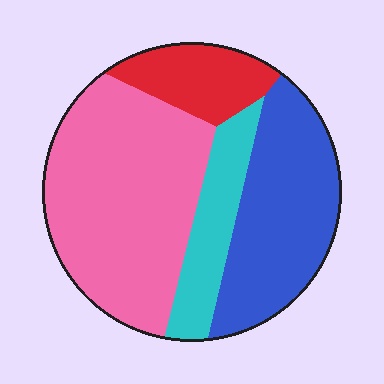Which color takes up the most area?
Pink, at roughly 45%.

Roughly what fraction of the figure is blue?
Blue takes up about one third (1/3) of the figure.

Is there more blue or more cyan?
Blue.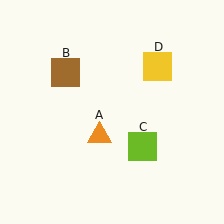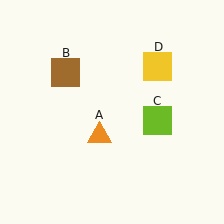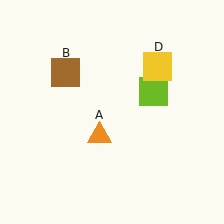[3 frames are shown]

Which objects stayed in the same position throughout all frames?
Orange triangle (object A) and brown square (object B) and yellow square (object D) remained stationary.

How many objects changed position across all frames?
1 object changed position: lime square (object C).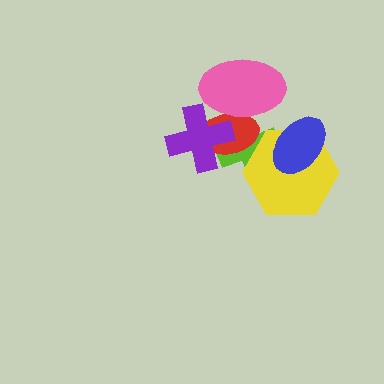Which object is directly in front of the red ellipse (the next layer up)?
The purple cross is directly in front of the red ellipse.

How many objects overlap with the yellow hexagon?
2 objects overlap with the yellow hexagon.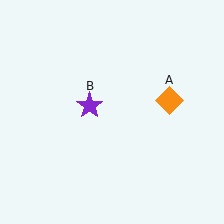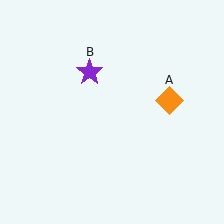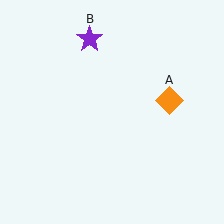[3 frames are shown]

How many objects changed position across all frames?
1 object changed position: purple star (object B).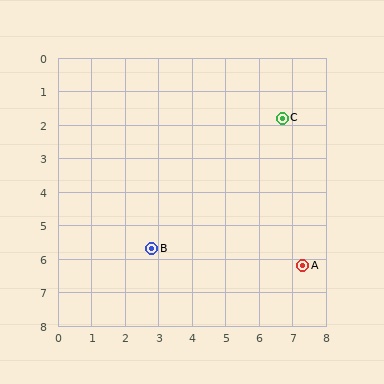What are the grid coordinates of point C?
Point C is at approximately (6.7, 1.8).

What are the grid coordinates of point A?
Point A is at approximately (7.3, 6.2).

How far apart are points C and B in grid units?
Points C and B are about 5.5 grid units apart.